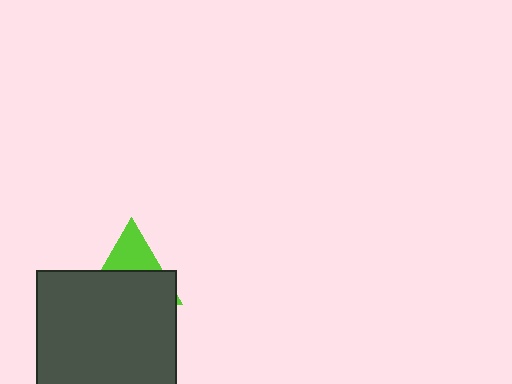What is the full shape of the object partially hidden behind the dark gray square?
The partially hidden object is a lime triangle.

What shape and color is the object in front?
The object in front is a dark gray square.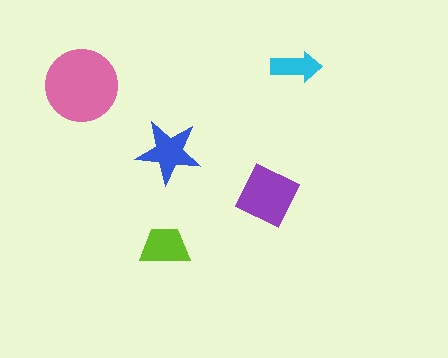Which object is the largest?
The pink circle.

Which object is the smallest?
The cyan arrow.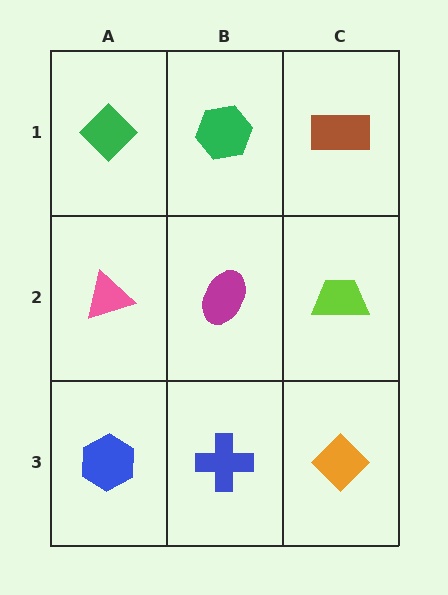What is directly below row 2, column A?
A blue hexagon.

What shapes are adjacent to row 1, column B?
A magenta ellipse (row 2, column B), a green diamond (row 1, column A), a brown rectangle (row 1, column C).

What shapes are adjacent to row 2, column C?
A brown rectangle (row 1, column C), an orange diamond (row 3, column C), a magenta ellipse (row 2, column B).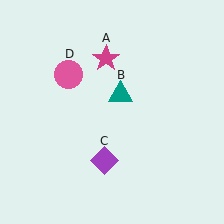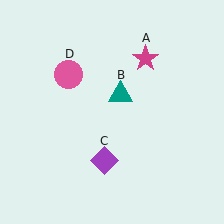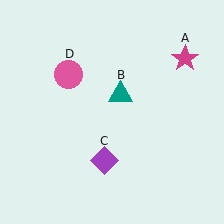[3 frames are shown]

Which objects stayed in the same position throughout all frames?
Teal triangle (object B) and purple diamond (object C) and pink circle (object D) remained stationary.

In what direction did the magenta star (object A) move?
The magenta star (object A) moved right.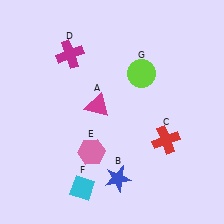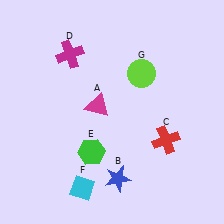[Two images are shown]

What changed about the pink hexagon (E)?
In Image 1, E is pink. In Image 2, it changed to green.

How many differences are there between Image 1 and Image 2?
There is 1 difference between the two images.